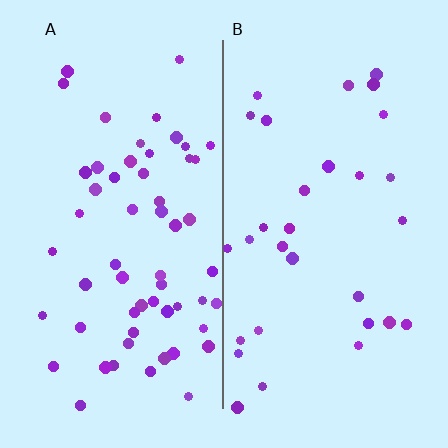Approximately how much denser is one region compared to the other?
Approximately 1.9× — region A over region B.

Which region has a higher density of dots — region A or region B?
A (the left).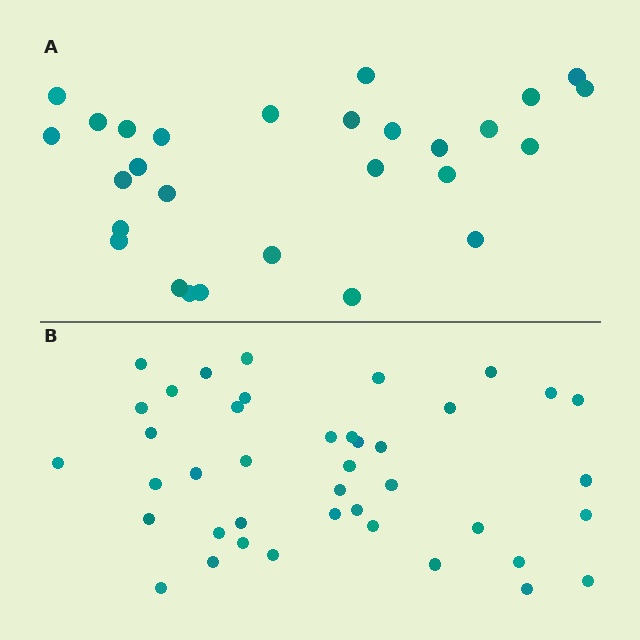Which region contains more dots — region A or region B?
Region B (the bottom region) has more dots.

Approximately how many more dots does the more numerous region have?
Region B has approximately 15 more dots than region A.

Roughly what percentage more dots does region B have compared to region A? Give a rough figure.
About 45% more.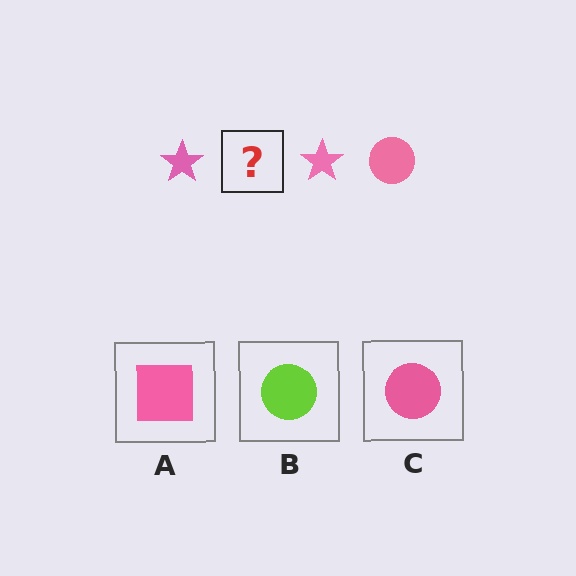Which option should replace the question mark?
Option C.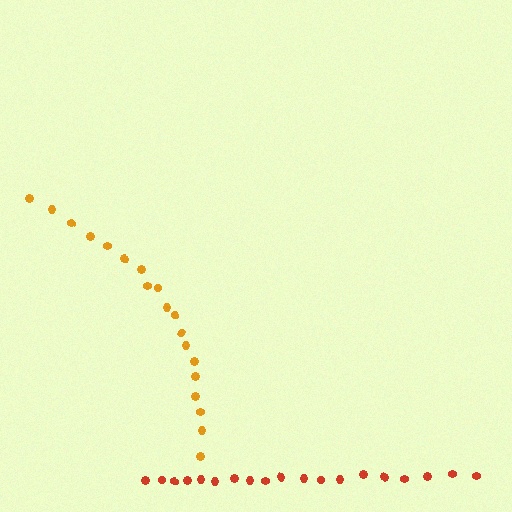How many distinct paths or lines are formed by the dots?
There are 2 distinct paths.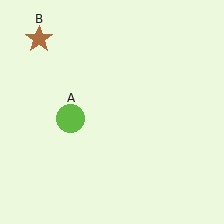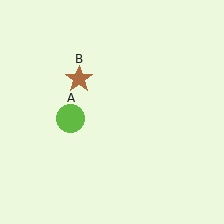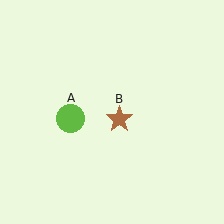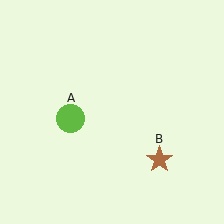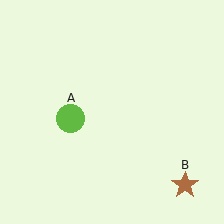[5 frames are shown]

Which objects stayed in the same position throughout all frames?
Lime circle (object A) remained stationary.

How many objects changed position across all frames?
1 object changed position: brown star (object B).